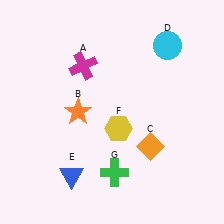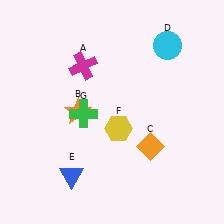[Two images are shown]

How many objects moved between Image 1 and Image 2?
1 object moved between the two images.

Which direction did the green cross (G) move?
The green cross (G) moved up.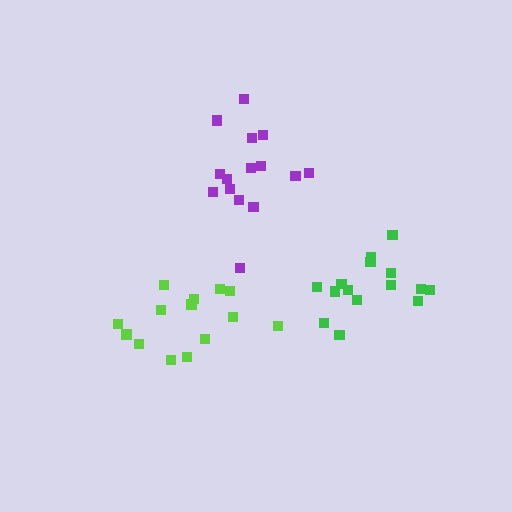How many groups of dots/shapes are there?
There are 3 groups.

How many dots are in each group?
Group 1: 15 dots, Group 2: 14 dots, Group 3: 15 dots (44 total).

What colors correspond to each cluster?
The clusters are colored: purple, lime, green.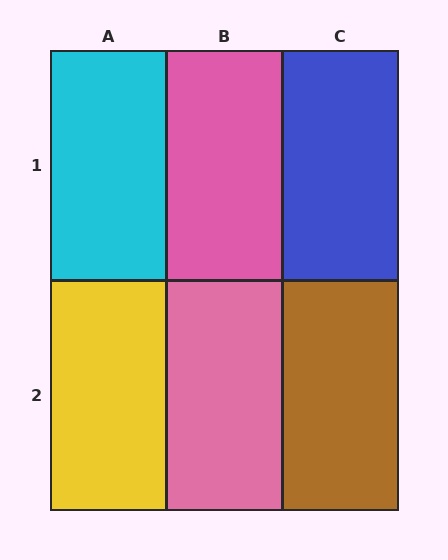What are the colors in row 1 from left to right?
Cyan, pink, blue.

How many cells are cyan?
1 cell is cyan.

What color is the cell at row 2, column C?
Brown.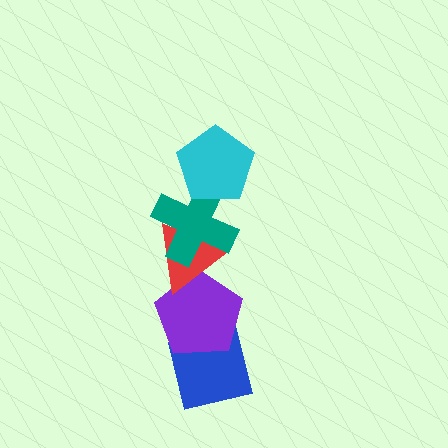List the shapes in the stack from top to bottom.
From top to bottom: the cyan pentagon, the teal cross, the red triangle, the purple pentagon, the blue square.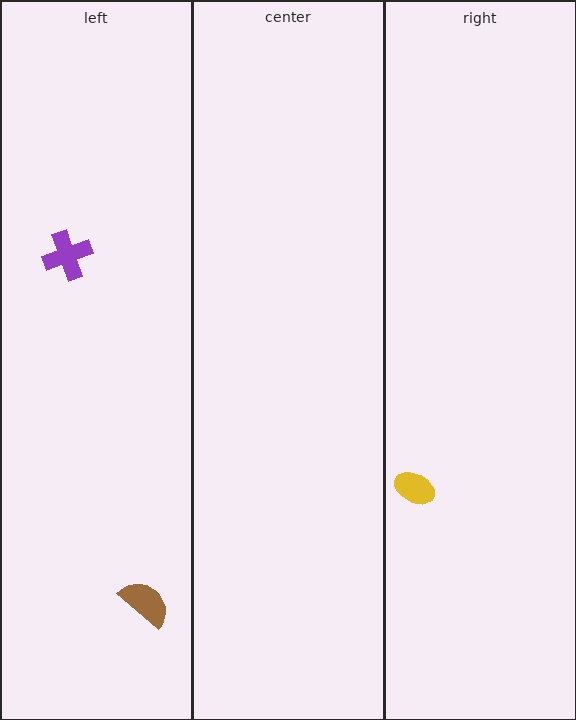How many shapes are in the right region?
1.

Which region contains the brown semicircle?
The left region.